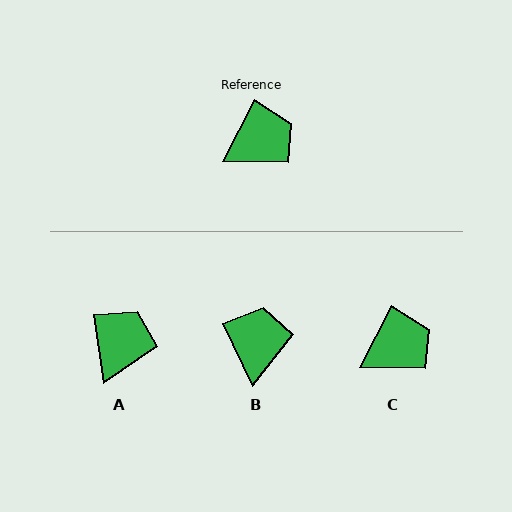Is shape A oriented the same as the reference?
No, it is off by about 35 degrees.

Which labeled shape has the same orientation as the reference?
C.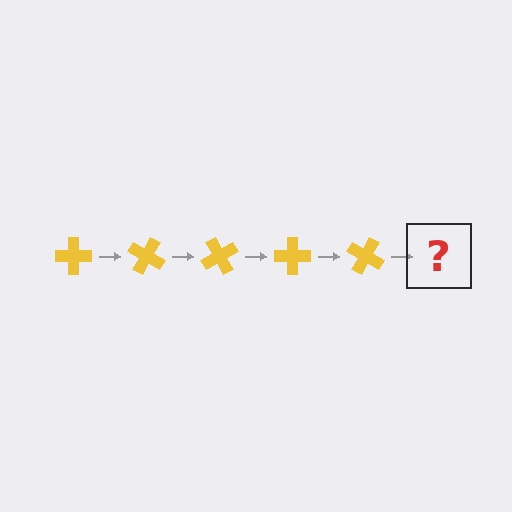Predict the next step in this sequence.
The next step is a yellow cross rotated 150 degrees.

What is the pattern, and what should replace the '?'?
The pattern is that the cross rotates 30 degrees each step. The '?' should be a yellow cross rotated 150 degrees.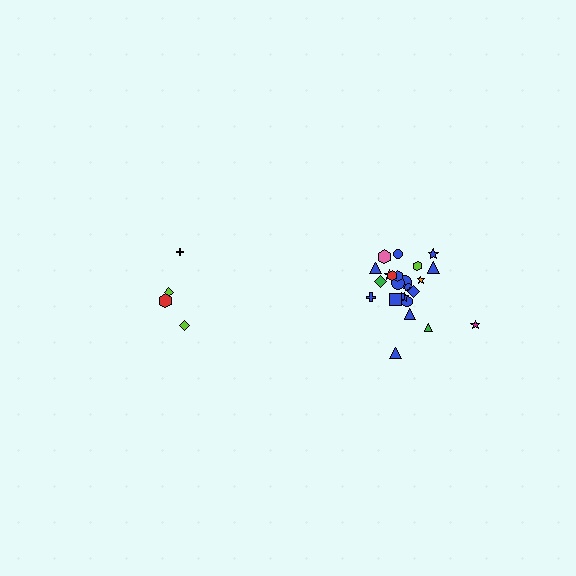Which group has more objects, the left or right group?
The right group.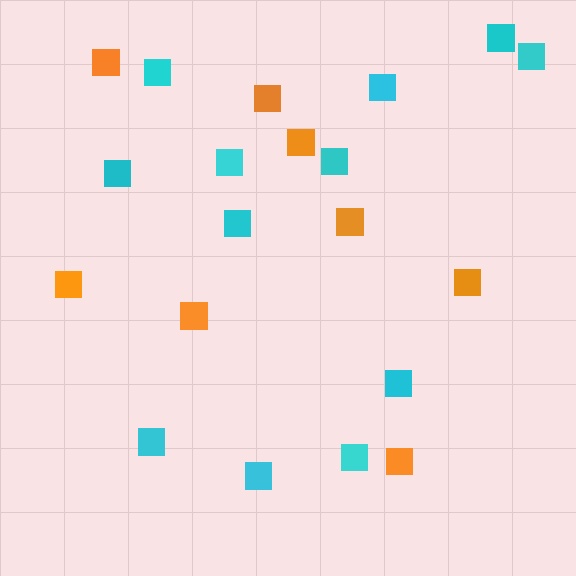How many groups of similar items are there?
There are 2 groups: one group of cyan squares (12) and one group of orange squares (8).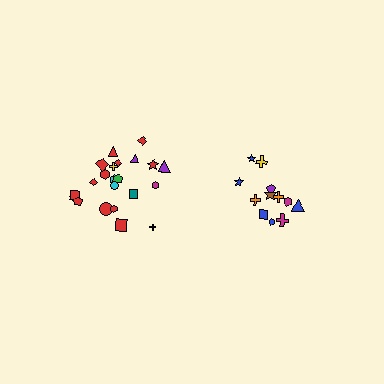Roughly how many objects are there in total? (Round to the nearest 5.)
Roughly 35 objects in total.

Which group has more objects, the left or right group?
The left group.